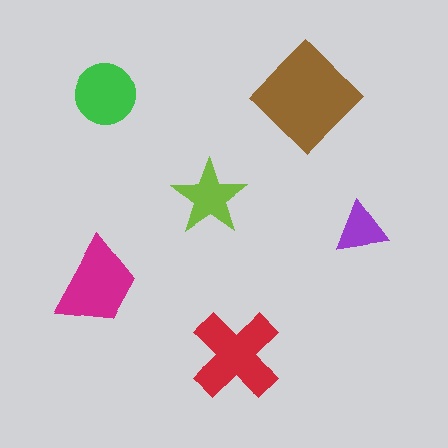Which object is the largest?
The brown diamond.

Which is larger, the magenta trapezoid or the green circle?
The magenta trapezoid.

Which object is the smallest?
The purple triangle.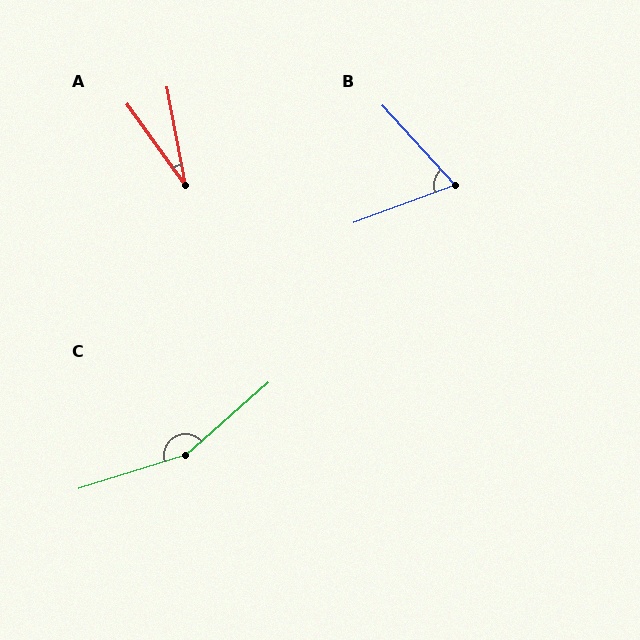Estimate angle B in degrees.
Approximately 68 degrees.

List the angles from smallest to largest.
A (25°), B (68°), C (156°).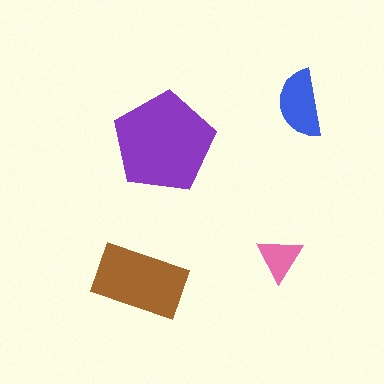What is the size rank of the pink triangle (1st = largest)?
4th.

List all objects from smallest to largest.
The pink triangle, the blue semicircle, the brown rectangle, the purple pentagon.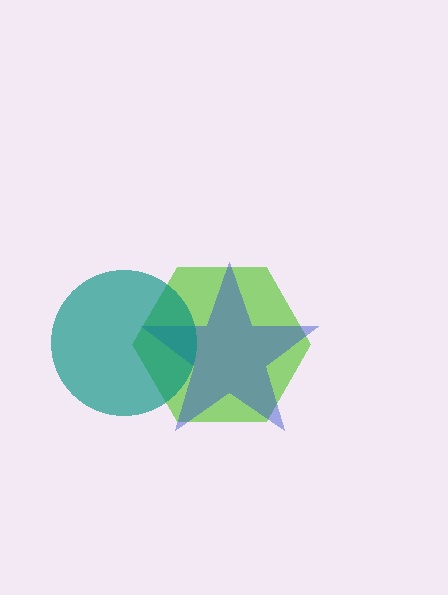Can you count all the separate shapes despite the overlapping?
Yes, there are 3 separate shapes.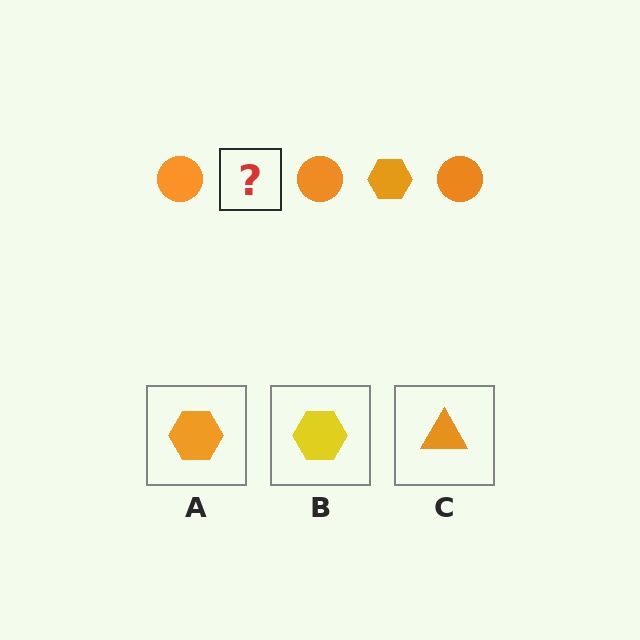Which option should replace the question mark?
Option A.